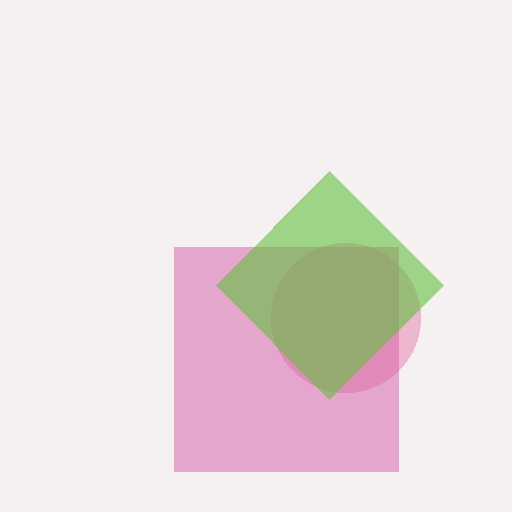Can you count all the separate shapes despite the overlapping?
Yes, there are 3 separate shapes.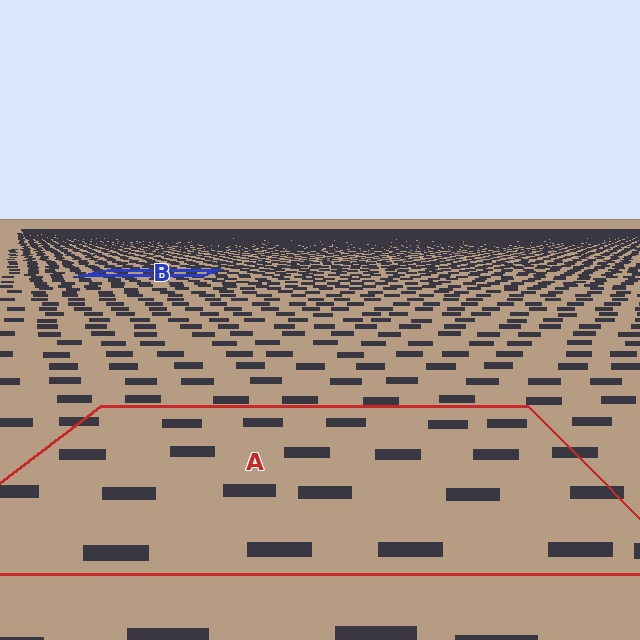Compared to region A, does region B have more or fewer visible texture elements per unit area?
Region B has more texture elements per unit area — they are packed more densely because it is farther away.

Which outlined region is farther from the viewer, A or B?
Region B is farther from the viewer — the texture elements inside it appear smaller and more densely packed.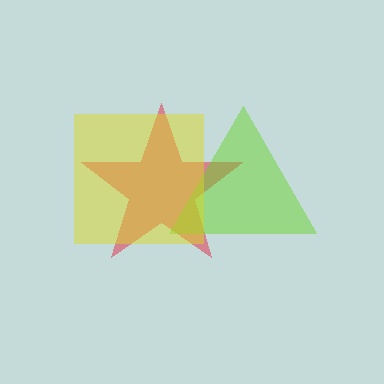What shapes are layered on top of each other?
The layered shapes are: a red star, a lime triangle, a yellow square.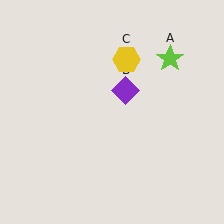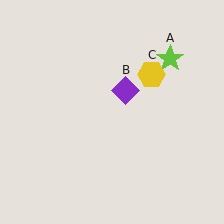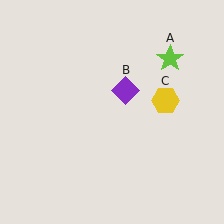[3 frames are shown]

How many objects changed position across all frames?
1 object changed position: yellow hexagon (object C).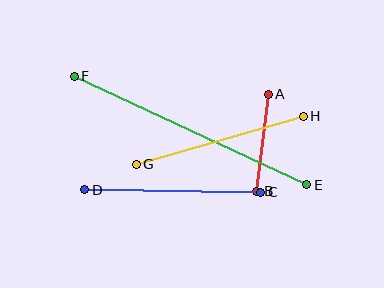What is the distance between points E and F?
The distance is approximately 257 pixels.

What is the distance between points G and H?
The distance is approximately 174 pixels.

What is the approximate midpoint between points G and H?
The midpoint is at approximately (220, 140) pixels.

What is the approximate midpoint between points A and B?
The midpoint is at approximately (262, 143) pixels.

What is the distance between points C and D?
The distance is approximately 176 pixels.